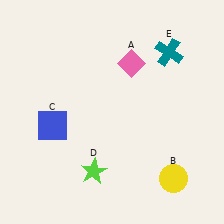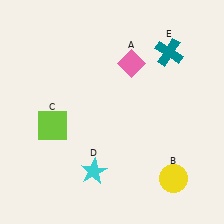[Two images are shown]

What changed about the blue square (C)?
In Image 1, C is blue. In Image 2, it changed to lime.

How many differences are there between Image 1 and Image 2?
There are 2 differences between the two images.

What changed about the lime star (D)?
In Image 1, D is lime. In Image 2, it changed to cyan.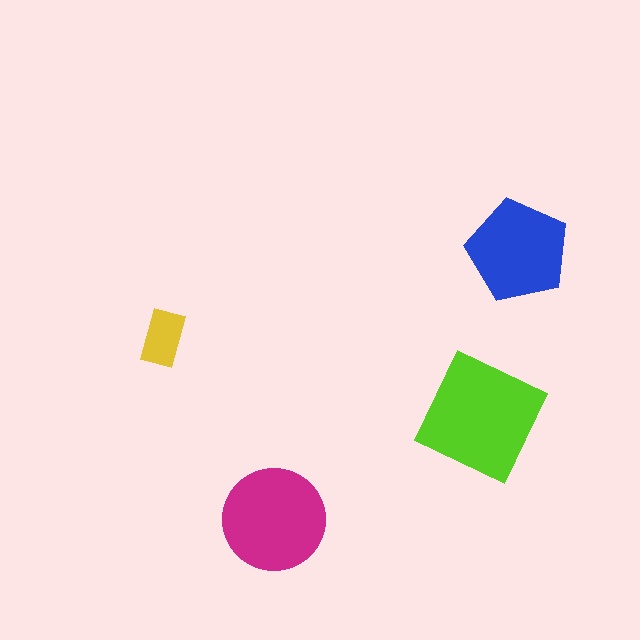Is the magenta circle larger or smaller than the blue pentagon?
Larger.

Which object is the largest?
The lime square.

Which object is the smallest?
The yellow rectangle.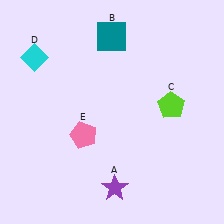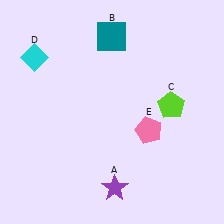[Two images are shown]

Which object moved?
The pink pentagon (E) moved right.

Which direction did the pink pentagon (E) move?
The pink pentagon (E) moved right.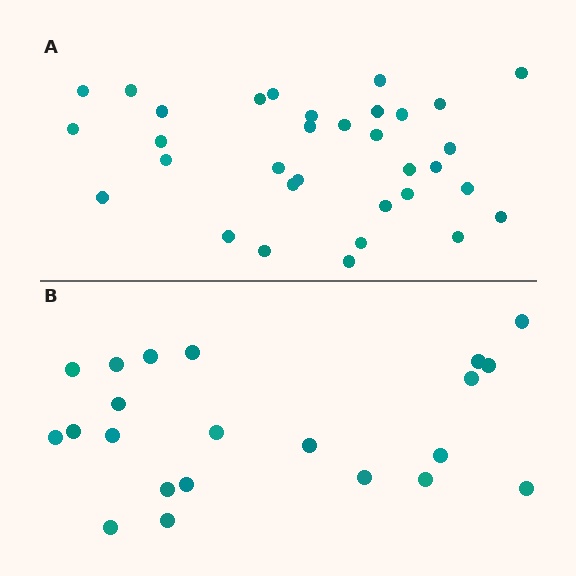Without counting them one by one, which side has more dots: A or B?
Region A (the top region) has more dots.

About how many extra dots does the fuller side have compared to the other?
Region A has roughly 12 or so more dots than region B.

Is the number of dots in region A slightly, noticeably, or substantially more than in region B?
Region A has substantially more. The ratio is roughly 1.5 to 1.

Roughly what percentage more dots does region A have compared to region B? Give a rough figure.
About 50% more.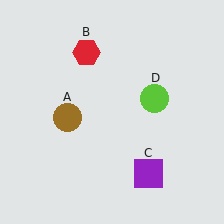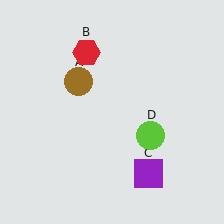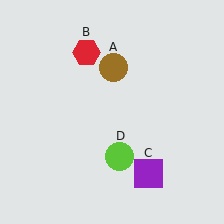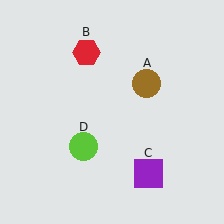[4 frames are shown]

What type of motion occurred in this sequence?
The brown circle (object A), lime circle (object D) rotated clockwise around the center of the scene.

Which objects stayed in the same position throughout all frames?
Red hexagon (object B) and purple square (object C) remained stationary.